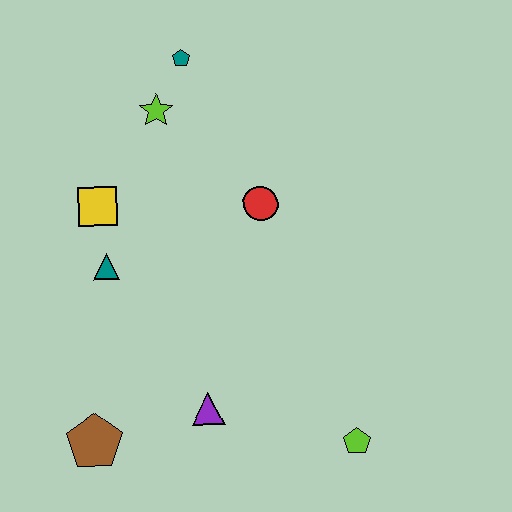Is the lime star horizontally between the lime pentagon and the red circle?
No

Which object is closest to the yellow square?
The teal triangle is closest to the yellow square.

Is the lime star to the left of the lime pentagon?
Yes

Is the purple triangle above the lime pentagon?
Yes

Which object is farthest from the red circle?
The brown pentagon is farthest from the red circle.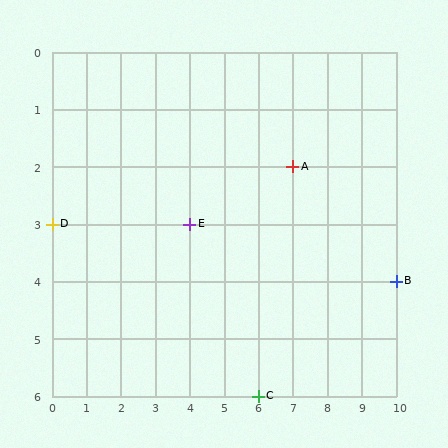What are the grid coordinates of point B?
Point B is at grid coordinates (10, 4).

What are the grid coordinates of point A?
Point A is at grid coordinates (7, 2).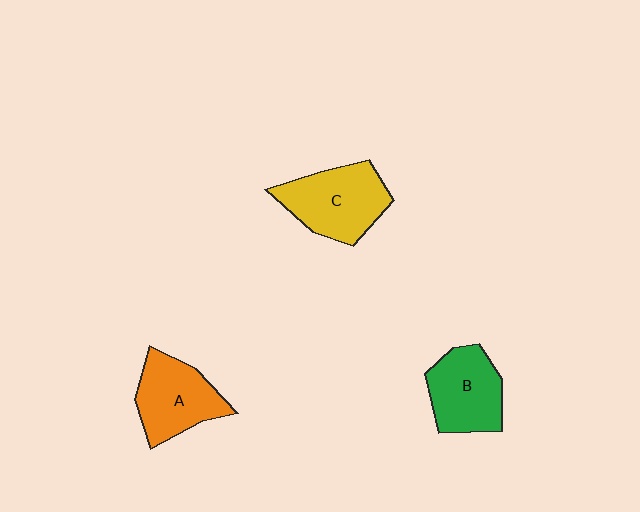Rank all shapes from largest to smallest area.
From largest to smallest: C (yellow), A (orange), B (green).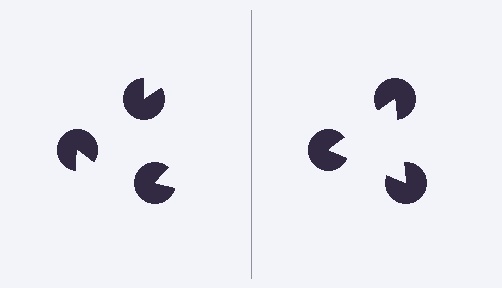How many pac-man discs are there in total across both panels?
6 — 3 on each side.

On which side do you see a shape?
An illusory triangle appears on the right side. On the left side the wedge cuts are rotated, so no coherent shape forms.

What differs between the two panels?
The pac-man discs are positioned identically on both sides; only the wedge orientations differ. On the right they align to a triangle; on the left they are misaligned.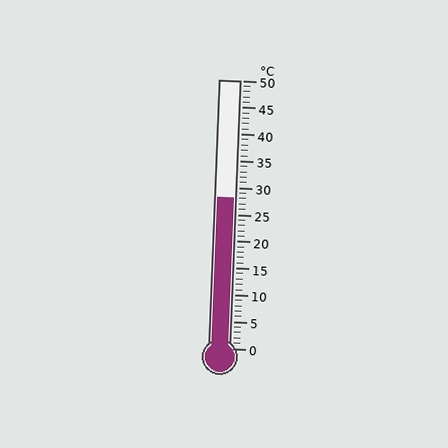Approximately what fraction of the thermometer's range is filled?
The thermometer is filled to approximately 55% of its range.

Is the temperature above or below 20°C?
The temperature is above 20°C.